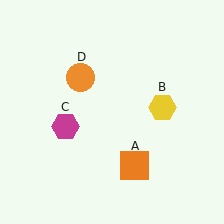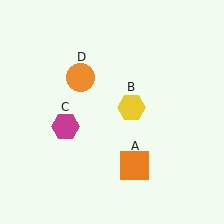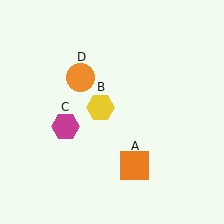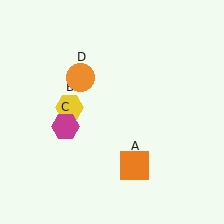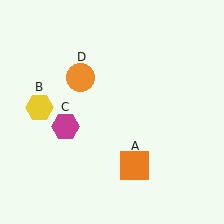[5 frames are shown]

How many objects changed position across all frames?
1 object changed position: yellow hexagon (object B).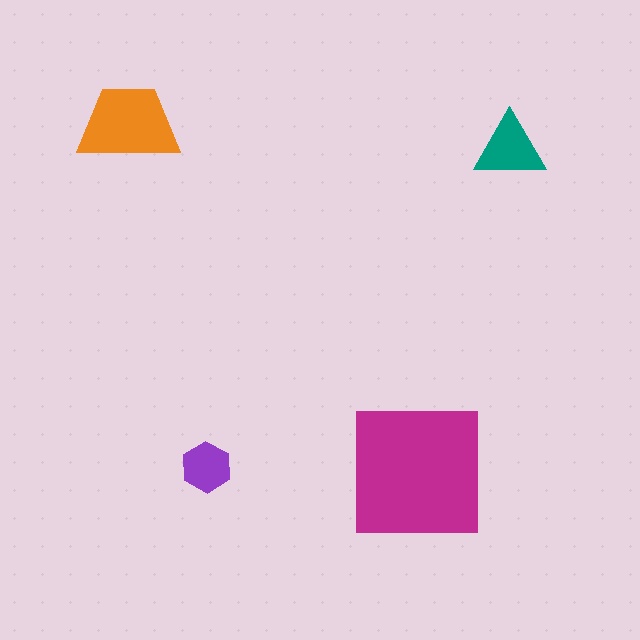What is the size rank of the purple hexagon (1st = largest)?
4th.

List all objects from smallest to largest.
The purple hexagon, the teal triangle, the orange trapezoid, the magenta square.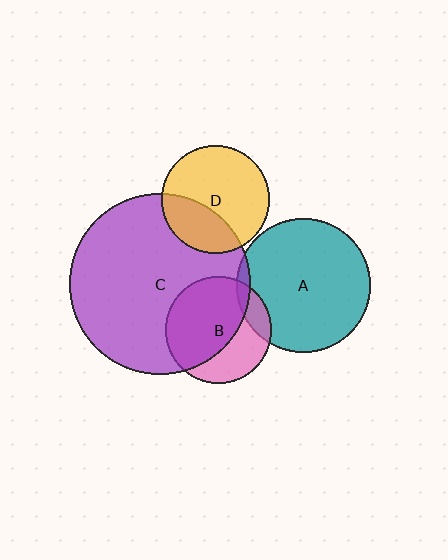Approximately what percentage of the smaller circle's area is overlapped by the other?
Approximately 5%.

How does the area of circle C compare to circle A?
Approximately 1.8 times.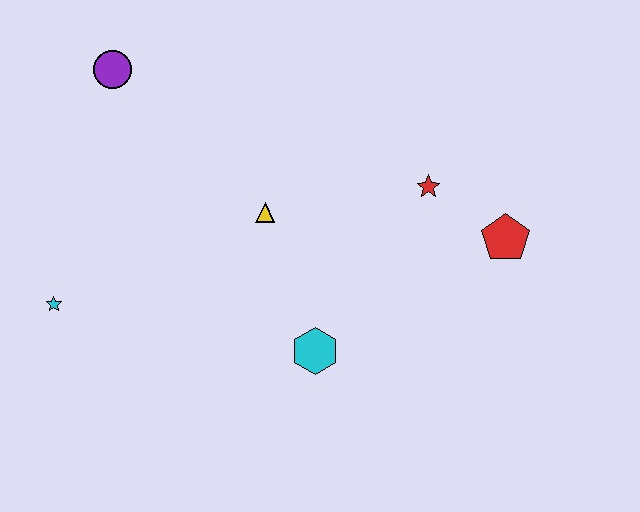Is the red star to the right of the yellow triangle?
Yes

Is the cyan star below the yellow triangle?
Yes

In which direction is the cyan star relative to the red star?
The cyan star is to the left of the red star.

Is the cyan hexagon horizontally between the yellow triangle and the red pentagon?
Yes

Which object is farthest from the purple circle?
The red pentagon is farthest from the purple circle.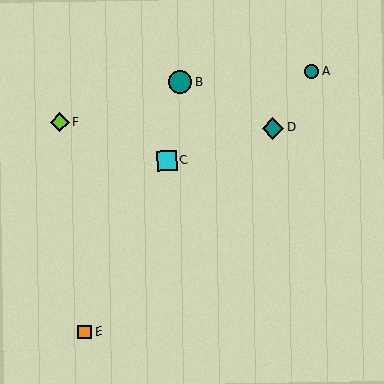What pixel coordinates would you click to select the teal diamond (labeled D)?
Click at (273, 128) to select the teal diamond D.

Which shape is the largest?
The teal circle (labeled B) is the largest.